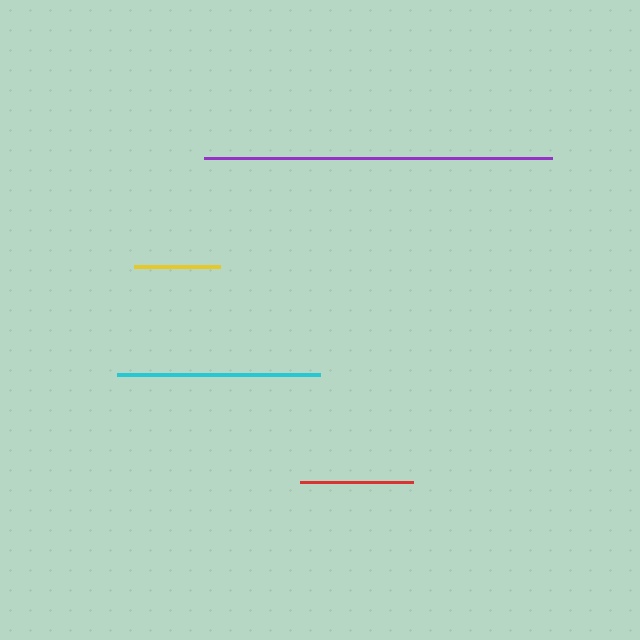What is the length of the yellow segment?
The yellow segment is approximately 85 pixels long.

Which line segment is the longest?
The purple line is the longest at approximately 349 pixels.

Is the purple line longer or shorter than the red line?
The purple line is longer than the red line.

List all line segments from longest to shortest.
From longest to shortest: purple, cyan, red, yellow.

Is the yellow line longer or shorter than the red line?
The red line is longer than the yellow line.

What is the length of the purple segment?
The purple segment is approximately 349 pixels long.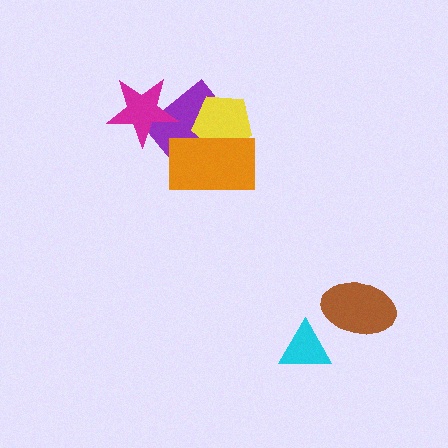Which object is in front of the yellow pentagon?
The orange rectangle is in front of the yellow pentagon.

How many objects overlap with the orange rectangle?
2 objects overlap with the orange rectangle.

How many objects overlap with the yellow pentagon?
2 objects overlap with the yellow pentagon.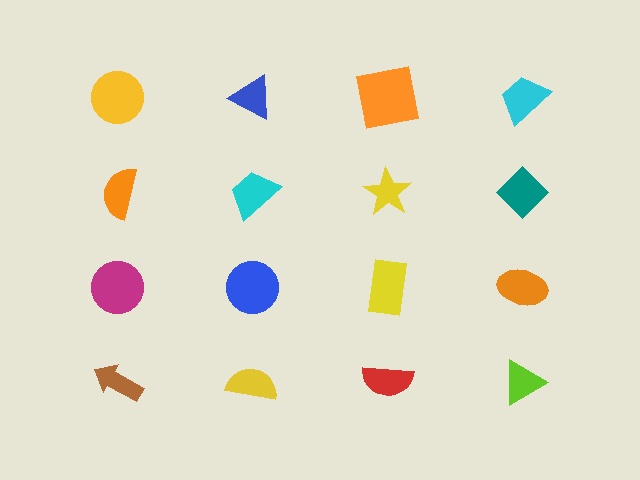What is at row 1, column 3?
An orange square.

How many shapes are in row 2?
4 shapes.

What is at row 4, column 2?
A yellow semicircle.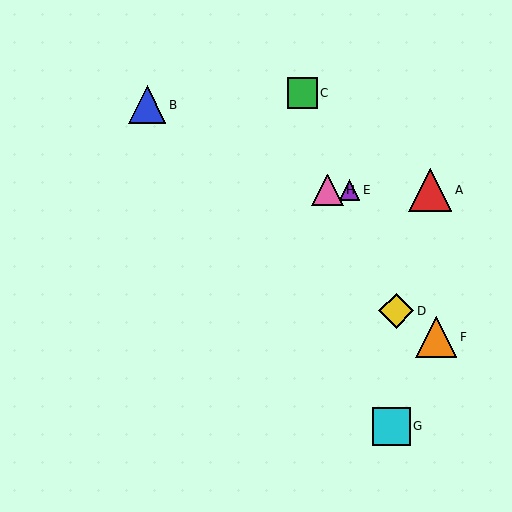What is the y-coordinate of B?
Object B is at y≈105.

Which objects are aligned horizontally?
Objects A, E, H are aligned horizontally.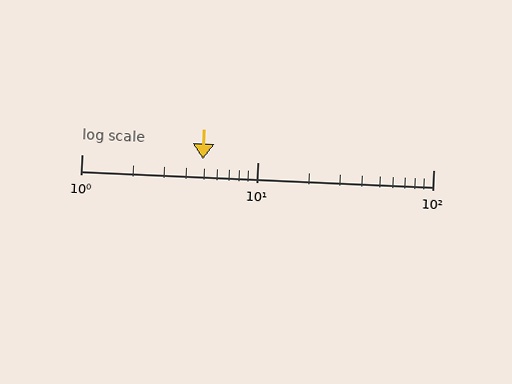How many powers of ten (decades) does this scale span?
The scale spans 2 decades, from 1 to 100.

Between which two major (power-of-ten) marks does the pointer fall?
The pointer is between 1 and 10.